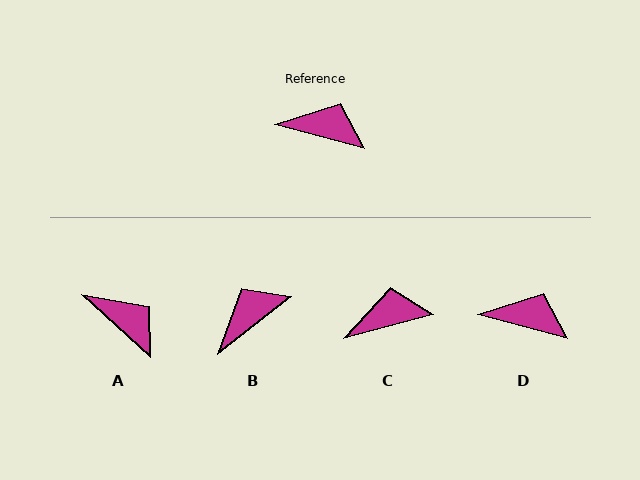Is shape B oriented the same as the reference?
No, it is off by about 53 degrees.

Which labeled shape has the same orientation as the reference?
D.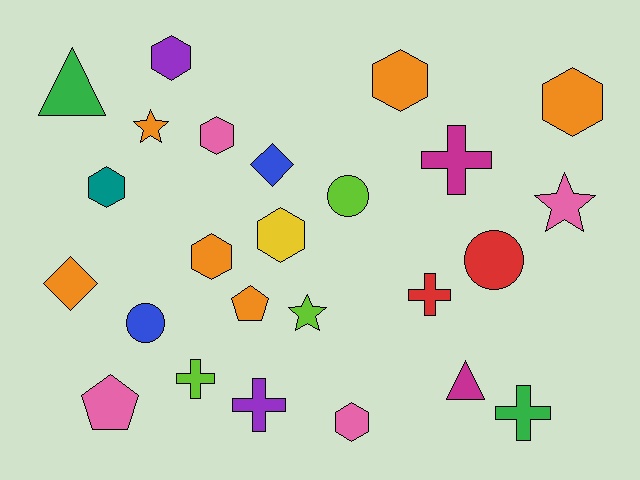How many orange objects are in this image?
There are 6 orange objects.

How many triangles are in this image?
There are 2 triangles.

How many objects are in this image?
There are 25 objects.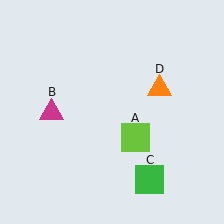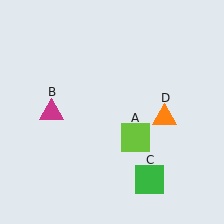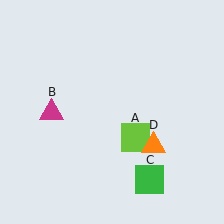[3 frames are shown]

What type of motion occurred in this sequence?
The orange triangle (object D) rotated clockwise around the center of the scene.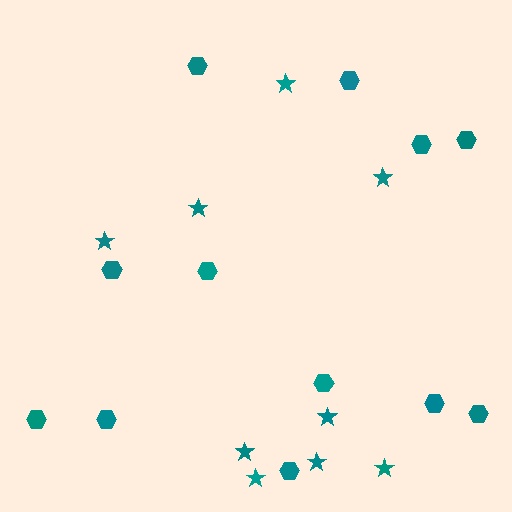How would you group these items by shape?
There are 2 groups: one group of stars (9) and one group of hexagons (12).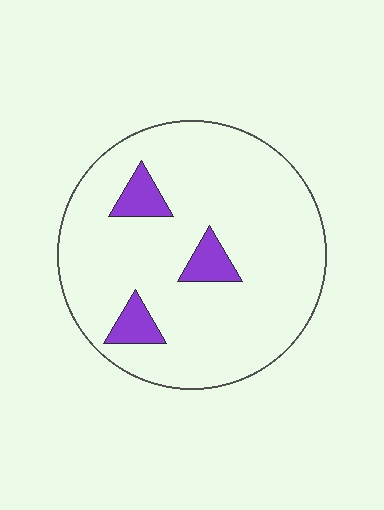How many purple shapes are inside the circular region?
3.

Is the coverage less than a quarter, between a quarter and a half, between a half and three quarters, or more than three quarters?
Less than a quarter.